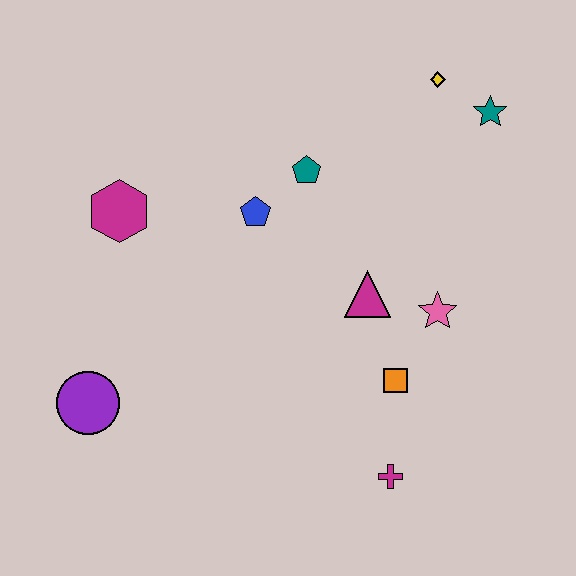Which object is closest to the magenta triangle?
The pink star is closest to the magenta triangle.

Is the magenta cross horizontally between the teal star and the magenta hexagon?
Yes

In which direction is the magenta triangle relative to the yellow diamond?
The magenta triangle is below the yellow diamond.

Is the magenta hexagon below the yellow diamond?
Yes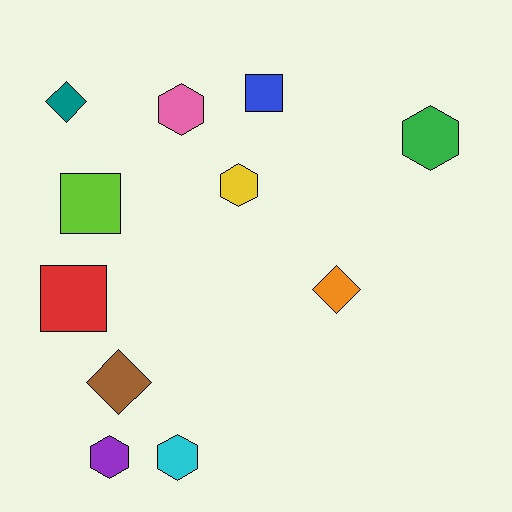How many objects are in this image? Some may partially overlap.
There are 11 objects.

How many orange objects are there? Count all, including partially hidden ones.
There is 1 orange object.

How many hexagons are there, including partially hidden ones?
There are 5 hexagons.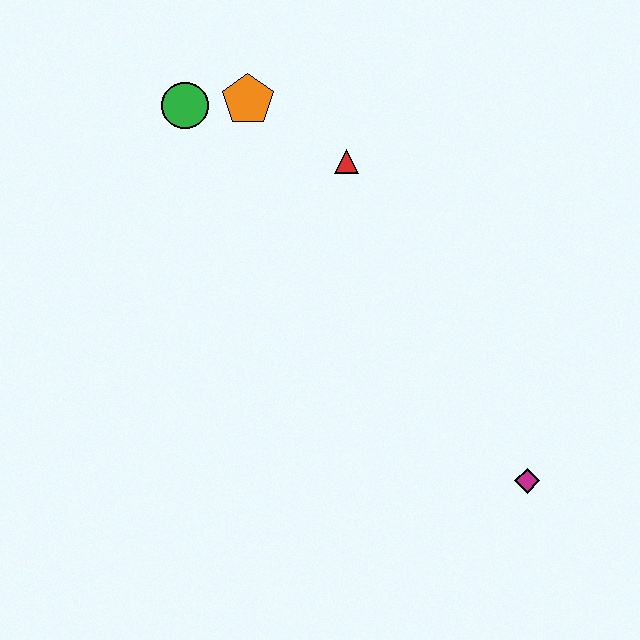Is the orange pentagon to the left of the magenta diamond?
Yes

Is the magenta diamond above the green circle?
No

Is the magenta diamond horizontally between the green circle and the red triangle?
No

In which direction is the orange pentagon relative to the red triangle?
The orange pentagon is to the left of the red triangle.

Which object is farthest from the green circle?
The magenta diamond is farthest from the green circle.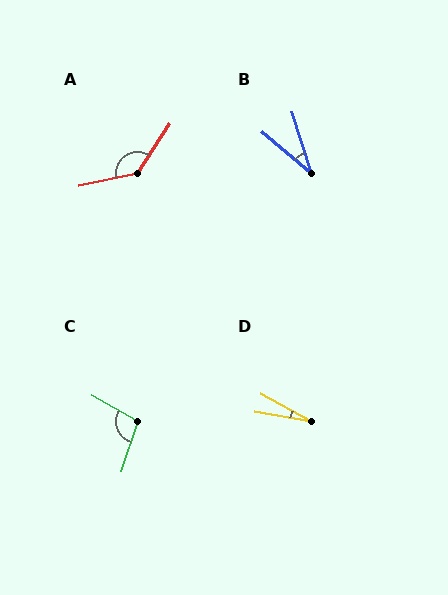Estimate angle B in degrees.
Approximately 32 degrees.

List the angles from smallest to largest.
D (19°), B (32°), C (101°), A (134°).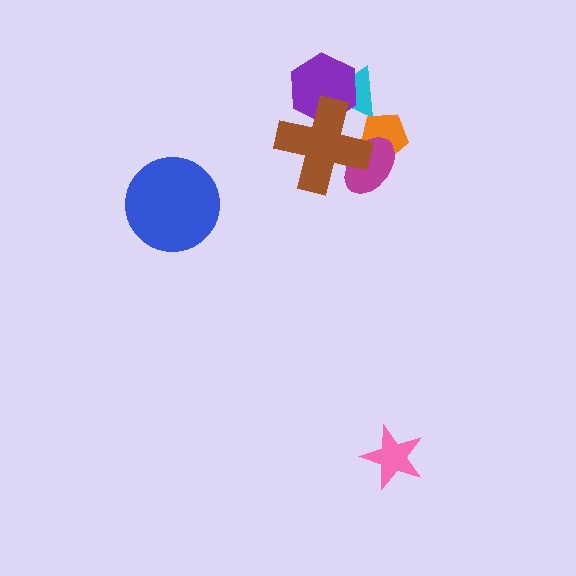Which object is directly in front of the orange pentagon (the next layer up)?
The magenta ellipse is directly in front of the orange pentagon.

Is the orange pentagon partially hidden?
Yes, it is partially covered by another shape.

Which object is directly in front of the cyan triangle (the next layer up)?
The purple hexagon is directly in front of the cyan triangle.